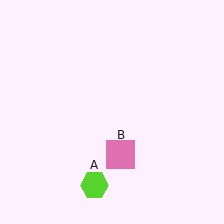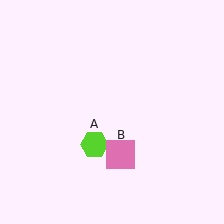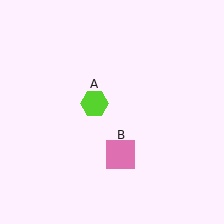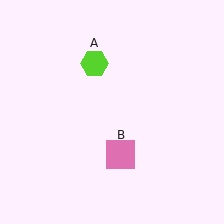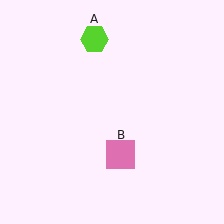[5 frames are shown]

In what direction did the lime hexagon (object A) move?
The lime hexagon (object A) moved up.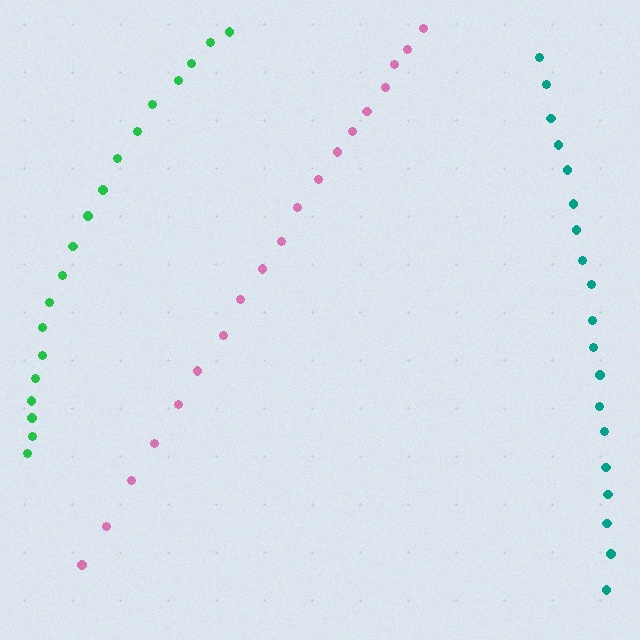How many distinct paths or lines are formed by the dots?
There are 3 distinct paths.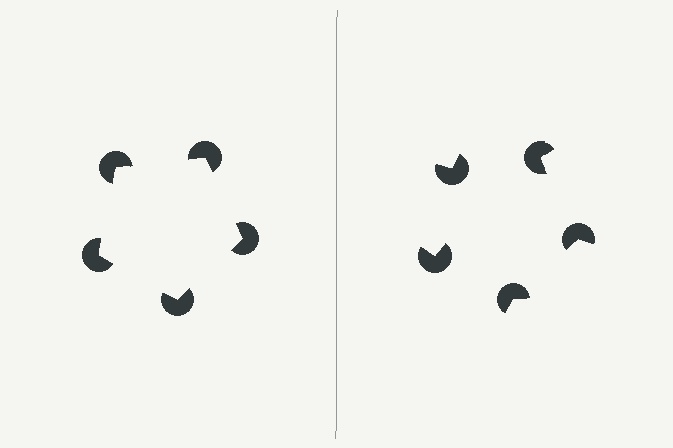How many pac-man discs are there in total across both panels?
10 — 5 on each side.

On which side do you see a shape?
An illusory pentagon appears on the left side. On the right side the wedge cuts are rotated, so no coherent shape forms.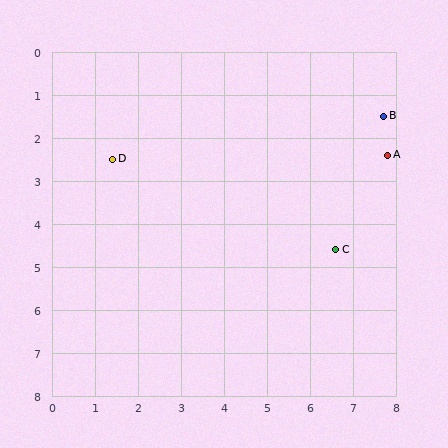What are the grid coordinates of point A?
Point A is at approximately (7.8, 2.4).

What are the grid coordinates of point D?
Point D is at approximately (1.4, 2.5).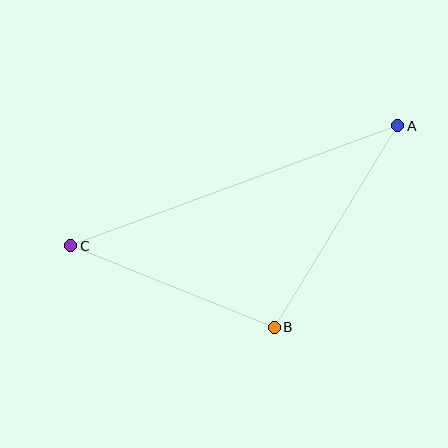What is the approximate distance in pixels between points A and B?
The distance between A and B is approximately 236 pixels.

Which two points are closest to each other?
Points B and C are closest to each other.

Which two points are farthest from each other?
Points A and C are farthest from each other.